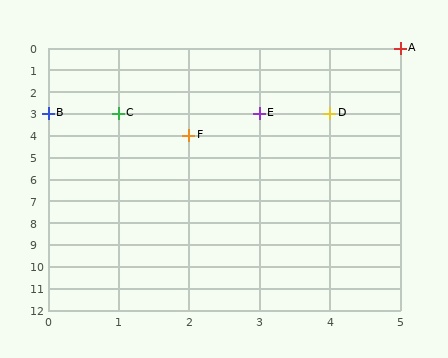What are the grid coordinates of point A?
Point A is at grid coordinates (5, 0).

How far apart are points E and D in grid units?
Points E and D are 1 column apart.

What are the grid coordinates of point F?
Point F is at grid coordinates (2, 4).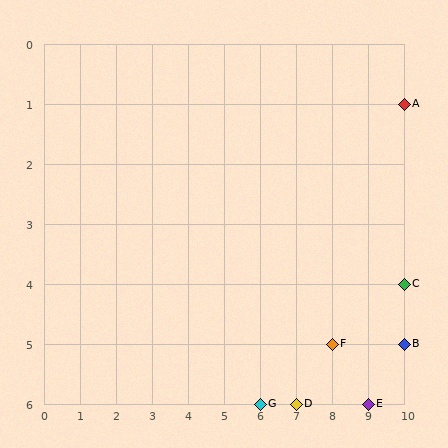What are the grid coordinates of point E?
Point E is at grid coordinates (9, 6).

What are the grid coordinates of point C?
Point C is at grid coordinates (10, 4).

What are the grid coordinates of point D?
Point D is at grid coordinates (7, 6).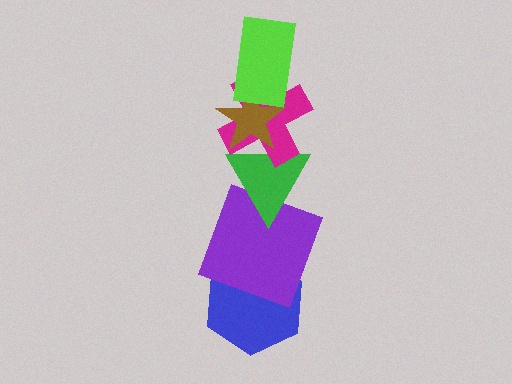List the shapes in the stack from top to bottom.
From top to bottom: the lime rectangle, the brown star, the magenta cross, the green triangle, the purple square, the blue hexagon.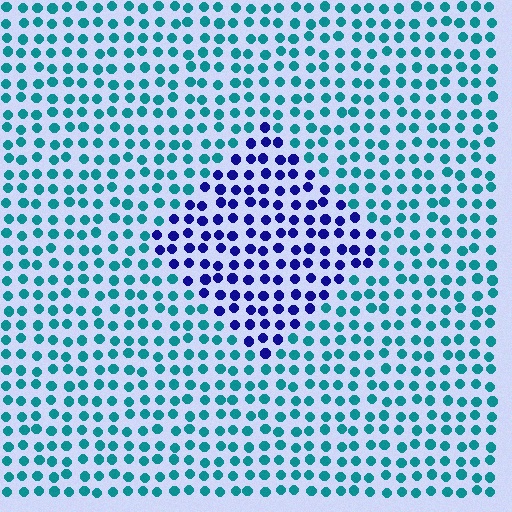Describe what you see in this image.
The image is filled with small teal elements in a uniform arrangement. A diamond-shaped region is visible where the elements are tinted to a slightly different hue, forming a subtle color boundary.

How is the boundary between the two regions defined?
The boundary is defined purely by a slight shift in hue (about 61 degrees). Spacing, size, and orientation are identical on both sides.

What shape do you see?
I see a diamond.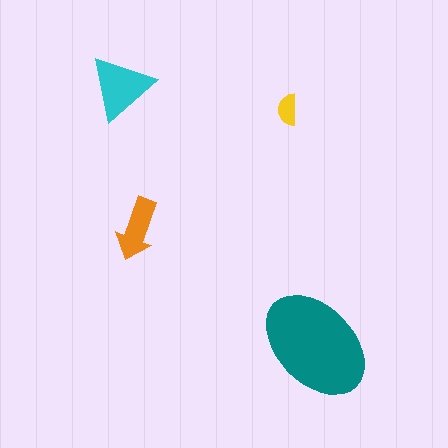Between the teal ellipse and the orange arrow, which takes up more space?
The teal ellipse.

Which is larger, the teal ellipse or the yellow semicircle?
The teal ellipse.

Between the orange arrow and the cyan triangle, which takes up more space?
The cyan triangle.